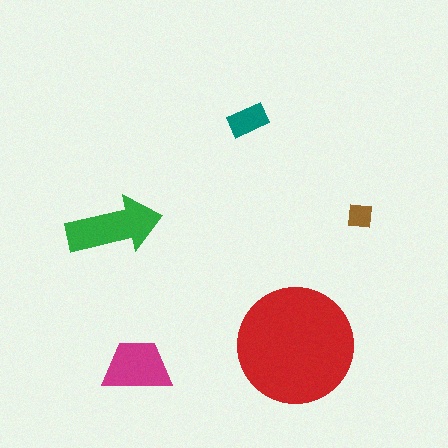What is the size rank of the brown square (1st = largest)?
5th.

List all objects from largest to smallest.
The red circle, the green arrow, the magenta trapezoid, the teal rectangle, the brown square.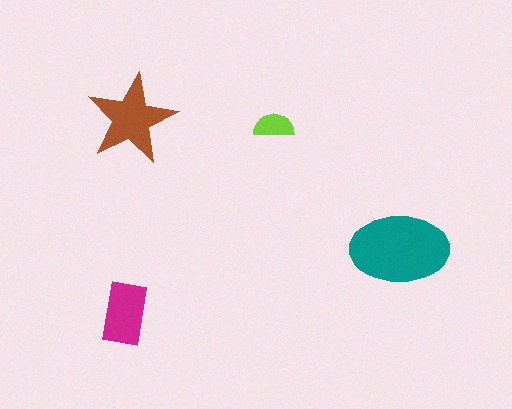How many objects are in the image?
There are 4 objects in the image.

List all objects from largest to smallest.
The teal ellipse, the brown star, the magenta rectangle, the lime semicircle.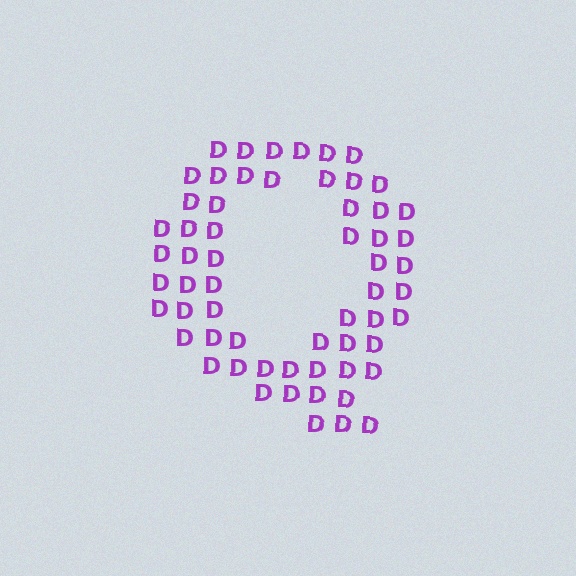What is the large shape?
The large shape is the letter Q.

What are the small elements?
The small elements are letter D's.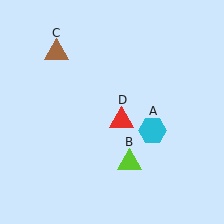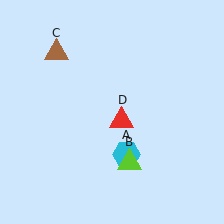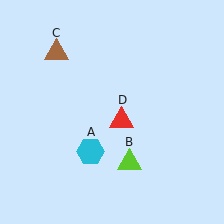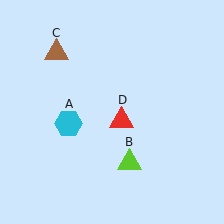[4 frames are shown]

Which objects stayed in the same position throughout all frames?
Lime triangle (object B) and brown triangle (object C) and red triangle (object D) remained stationary.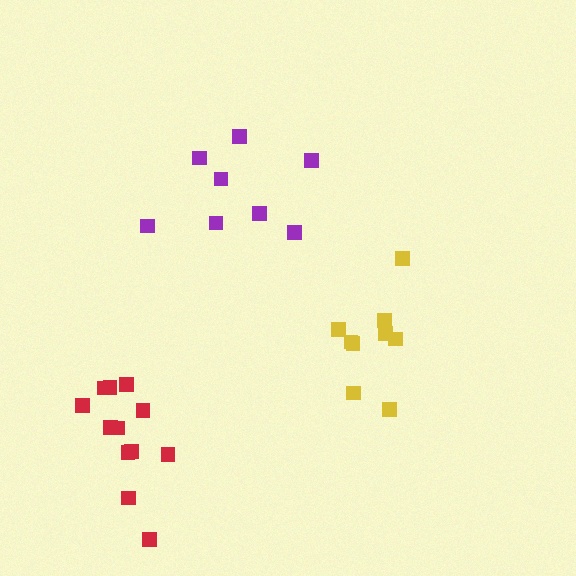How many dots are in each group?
Group 1: 8 dots, Group 2: 12 dots, Group 3: 9 dots (29 total).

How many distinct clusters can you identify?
There are 3 distinct clusters.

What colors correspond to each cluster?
The clusters are colored: purple, red, yellow.